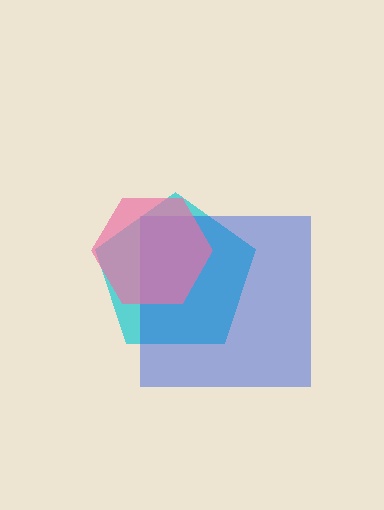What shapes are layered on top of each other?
The layered shapes are: a cyan pentagon, a blue square, a pink hexagon.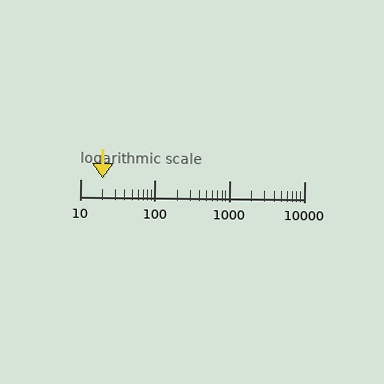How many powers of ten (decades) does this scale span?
The scale spans 3 decades, from 10 to 10000.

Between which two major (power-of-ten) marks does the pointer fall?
The pointer is between 10 and 100.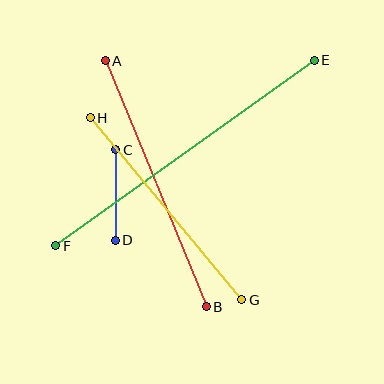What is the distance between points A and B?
The distance is approximately 266 pixels.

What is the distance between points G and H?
The distance is approximately 237 pixels.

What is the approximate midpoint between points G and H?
The midpoint is at approximately (166, 209) pixels.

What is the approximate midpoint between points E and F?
The midpoint is at approximately (185, 153) pixels.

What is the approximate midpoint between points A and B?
The midpoint is at approximately (156, 184) pixels.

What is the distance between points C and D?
The distance is approximately 90 pixels.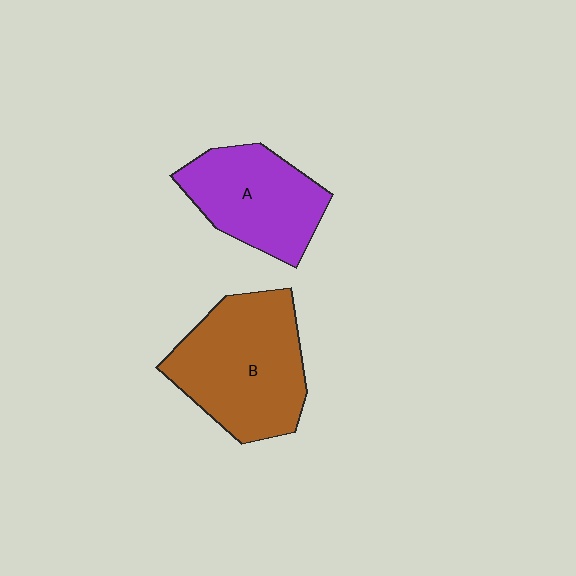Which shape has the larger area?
Shape B (brown).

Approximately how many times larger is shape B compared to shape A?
Approximately 1.3 times.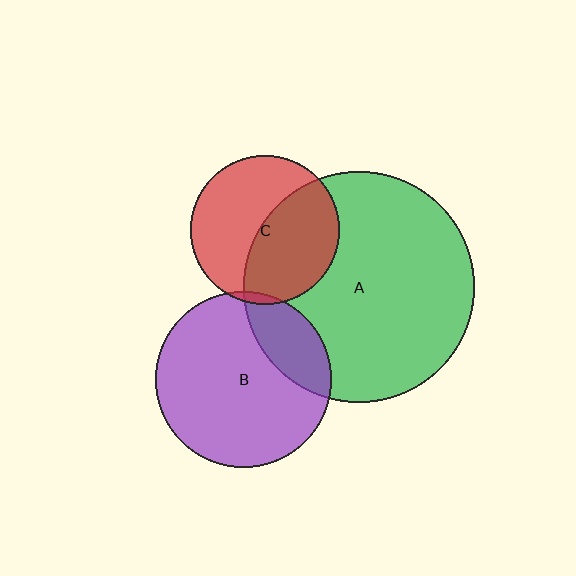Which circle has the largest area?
Circle A (green).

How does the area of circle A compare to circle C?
Approximately 2.4 times.